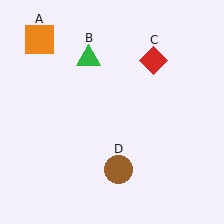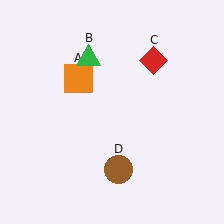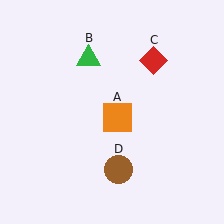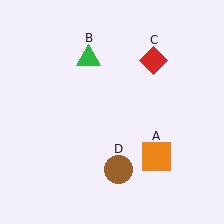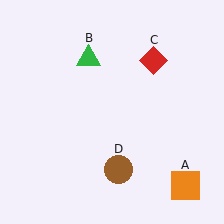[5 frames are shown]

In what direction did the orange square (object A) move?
The orange square (object A) moved down and to the right.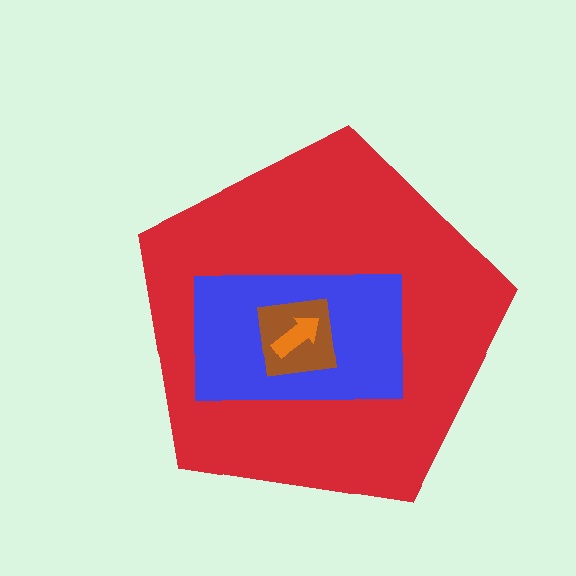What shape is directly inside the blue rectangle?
The brown square.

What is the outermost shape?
The red pentagon.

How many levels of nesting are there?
4.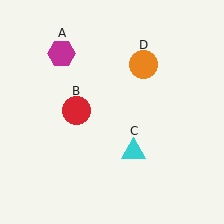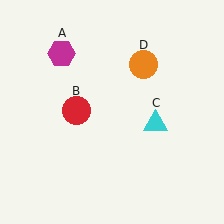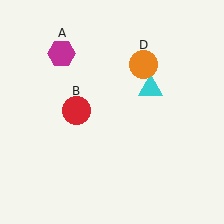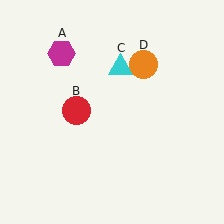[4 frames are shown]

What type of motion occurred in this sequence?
The cyan triangle (object C) rotated counterclockwise around the center of the scene.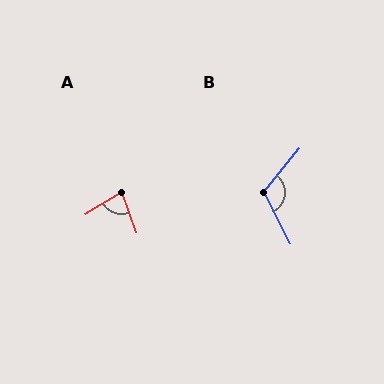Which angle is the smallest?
A, at approximately 78 degrees.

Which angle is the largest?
B, at approximately 114 degrees.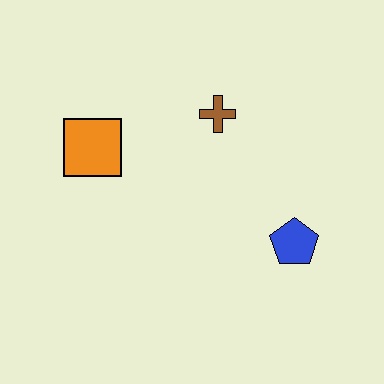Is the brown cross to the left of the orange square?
No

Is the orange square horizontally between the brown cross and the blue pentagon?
No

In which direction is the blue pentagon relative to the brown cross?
The blue pentagon is below the brown cross.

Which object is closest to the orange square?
The brown cross is closest to the orange square.